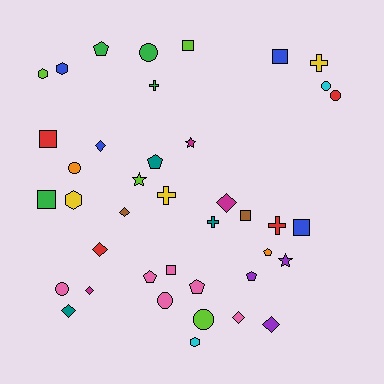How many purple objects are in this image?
There are 3 purple objects.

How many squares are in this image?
There are 7 squares.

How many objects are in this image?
There are 40 objects.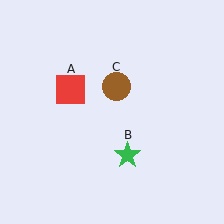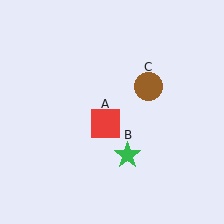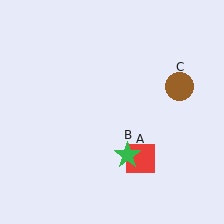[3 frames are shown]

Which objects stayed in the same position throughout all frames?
Green star (object B) remained stationary.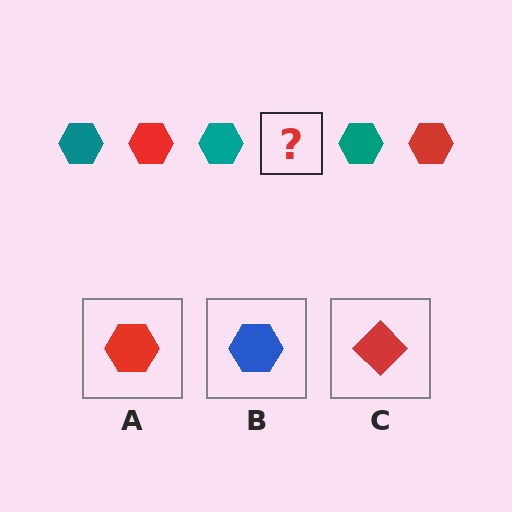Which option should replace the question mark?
Option A.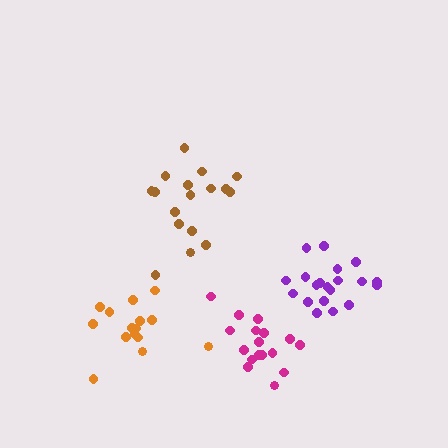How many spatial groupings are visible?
There are 4 spatial groupings.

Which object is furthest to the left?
The orange cluster is leftmost.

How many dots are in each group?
Group 1: 20 dots, Group 2: 17 dots, Group 3: 17 dots, Group 4: 15 dots (69 total).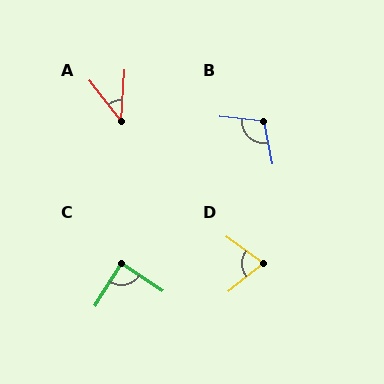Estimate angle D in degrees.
Approximately 74 degrees.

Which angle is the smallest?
A, at approximately 41 degrees.